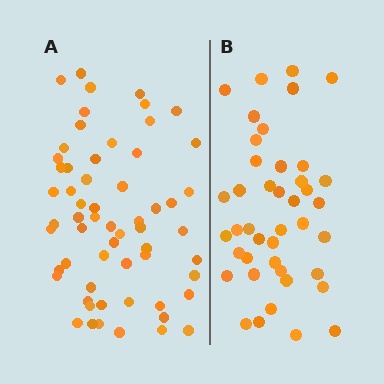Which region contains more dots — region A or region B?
Region A (the left region) has more dots.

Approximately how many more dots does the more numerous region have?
Region A has approximately 20 more dots than region B.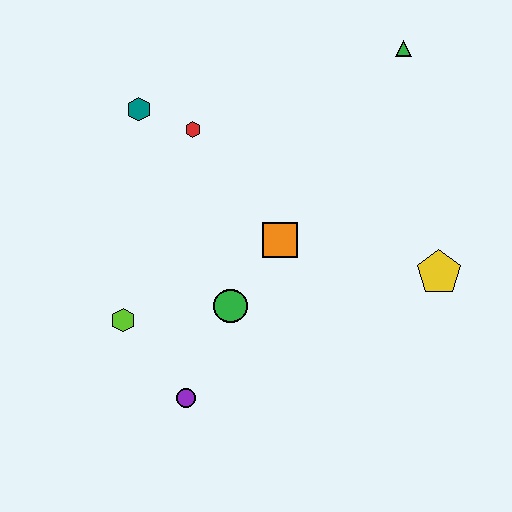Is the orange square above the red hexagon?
No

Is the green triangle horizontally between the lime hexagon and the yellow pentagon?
Yes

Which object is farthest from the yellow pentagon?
The teal hexagon is farthest from the yellow pentagon.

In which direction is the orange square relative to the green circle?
The orange square is above the green circle.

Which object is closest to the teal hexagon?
The red hexagon is closest to the teal hexagon.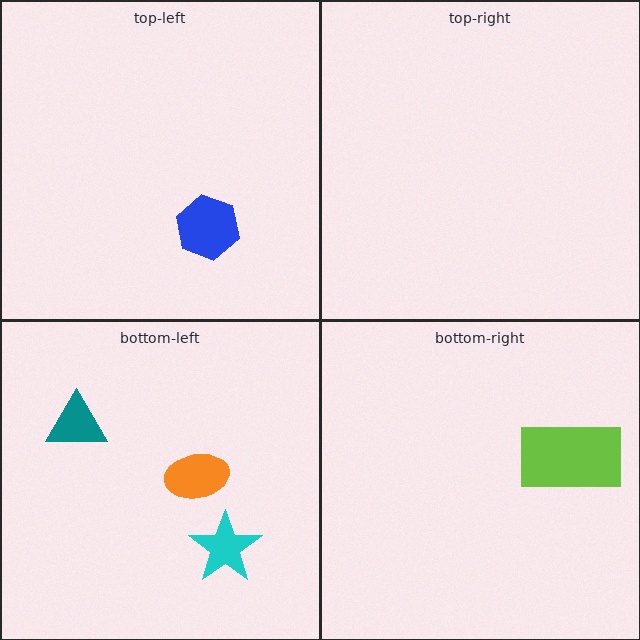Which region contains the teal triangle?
The bottom-left region.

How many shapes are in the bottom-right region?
1.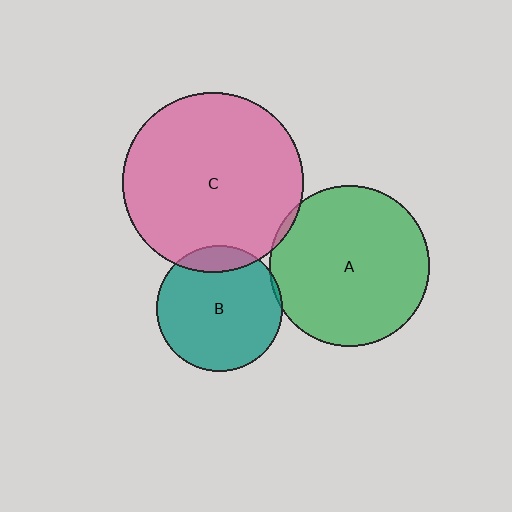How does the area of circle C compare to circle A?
Approximately 1.3 times.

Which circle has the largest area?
Circle C (pink).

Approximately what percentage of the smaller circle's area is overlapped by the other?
Approximately 5%.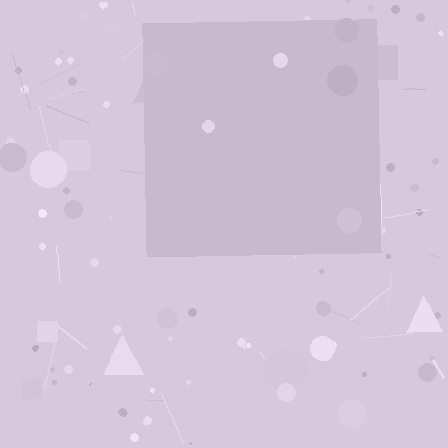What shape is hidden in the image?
A square is hidden in the image.